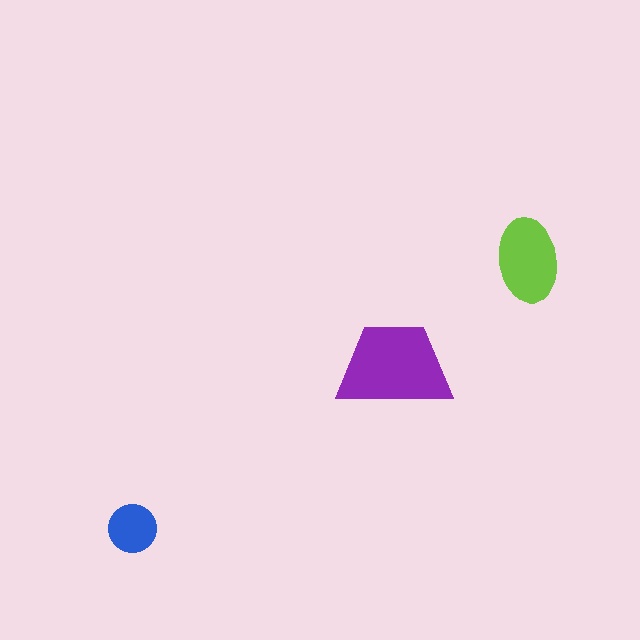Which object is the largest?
The purple trapezoid.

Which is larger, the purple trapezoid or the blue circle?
The purple trapezoid.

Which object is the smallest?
The blue circle.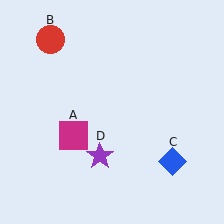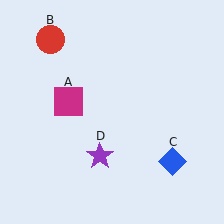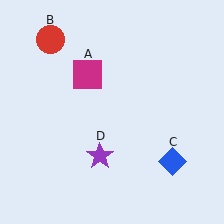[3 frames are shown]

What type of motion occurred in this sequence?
The magenta square (object A) rotated clockwise around the center of the scene.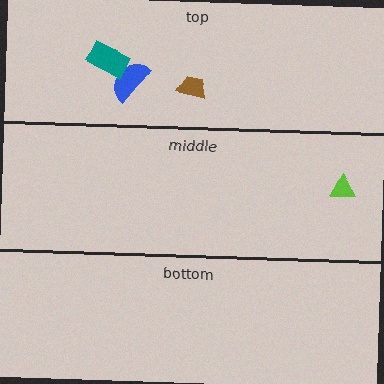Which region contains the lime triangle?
The middle region.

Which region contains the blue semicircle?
The top region.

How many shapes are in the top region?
3.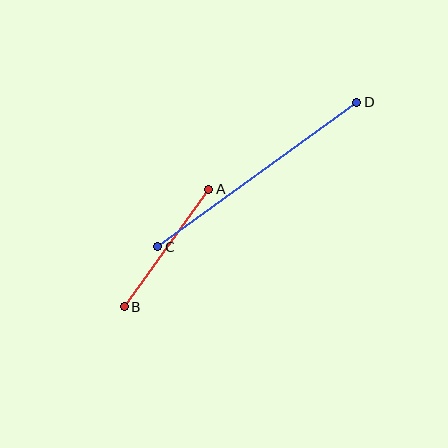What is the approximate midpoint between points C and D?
The midpoint is at approximately (257, 174) pixels.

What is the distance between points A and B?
The distance is approximately 145 pixels.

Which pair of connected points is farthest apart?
Points C and D are farthest apart.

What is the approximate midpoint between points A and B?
The midpoint is at approximately (167, 248) pixels.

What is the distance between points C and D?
The distance is approximately 246 pixels.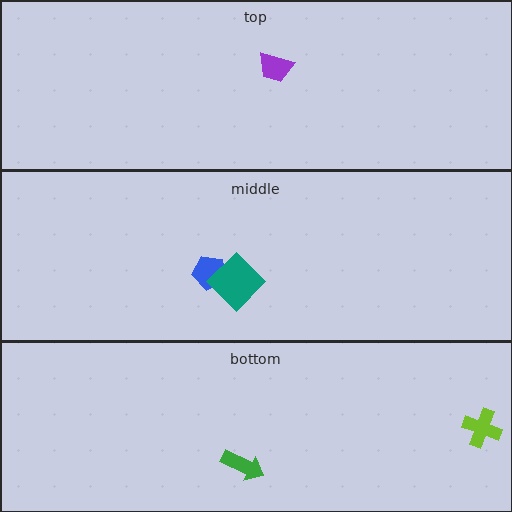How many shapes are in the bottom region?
2.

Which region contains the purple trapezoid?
The top region.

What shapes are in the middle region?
The blue pentagon, the teal diamond.